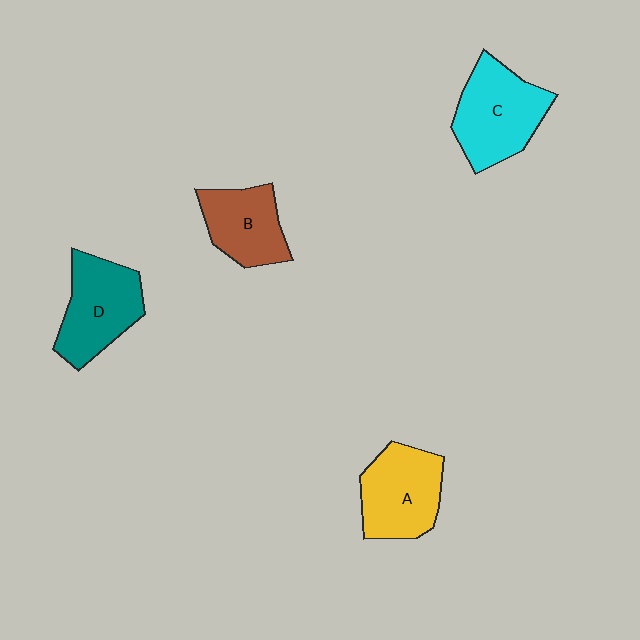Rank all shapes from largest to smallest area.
From largest to smallest: C (cyan), D (teal), A (yellow), B (brown).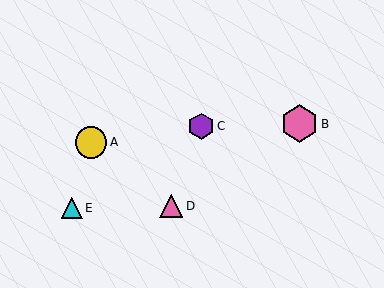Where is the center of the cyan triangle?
The center of the cyan triangle is at (72, 208).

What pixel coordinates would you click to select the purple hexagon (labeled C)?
Click at (201, 126) to select the purple hexagon C.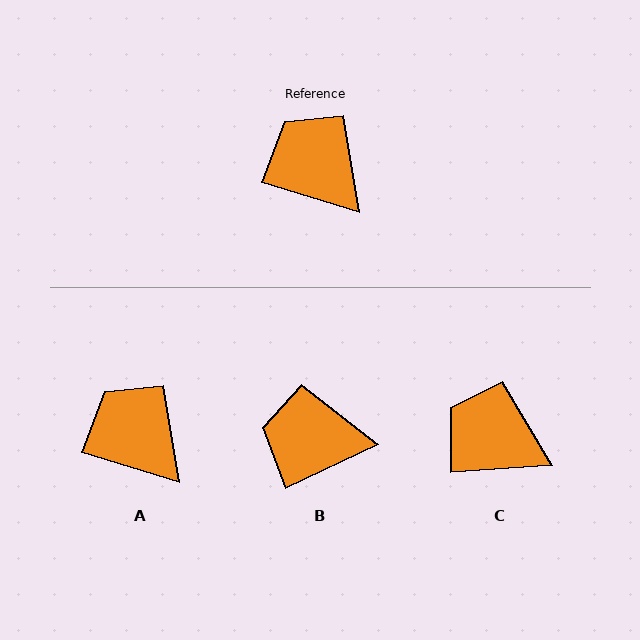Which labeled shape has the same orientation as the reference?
A.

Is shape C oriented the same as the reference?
No, it is off by about 21 degrees.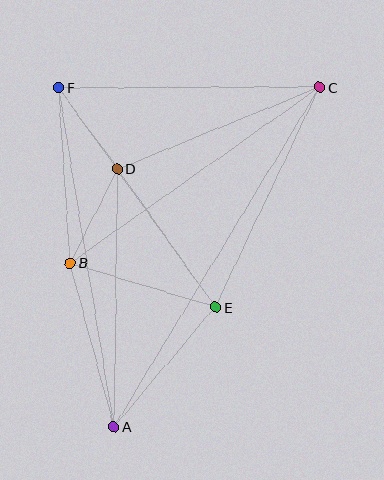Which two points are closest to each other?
Points D and F are closest to each other.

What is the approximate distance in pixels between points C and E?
The distance between C and E is approximately 244 pixels.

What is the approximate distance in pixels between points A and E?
The distance between A and E is approximately 156 pixels.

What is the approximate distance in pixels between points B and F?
The distance between B and F is approximately 175 pixels.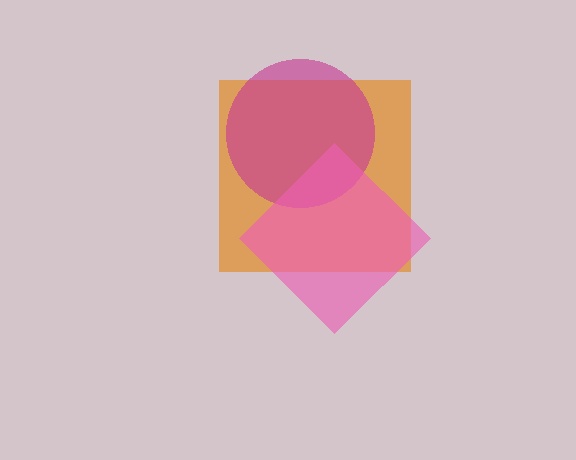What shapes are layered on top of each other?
The layered shapes are: an orange square, a magenta circle, a pink diamond.